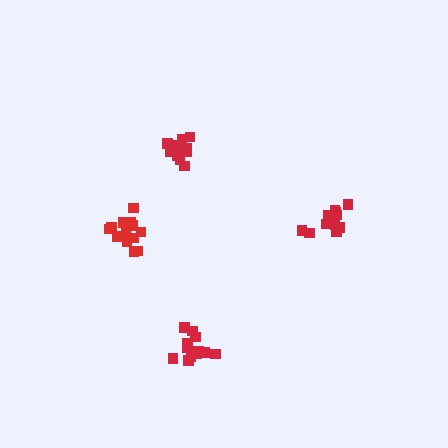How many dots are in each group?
Group 1: 16 dots, Group 2: 13 dots, Group 3: 13 dots, Group 4: 12 dots (54 total).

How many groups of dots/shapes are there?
There are 4 groups.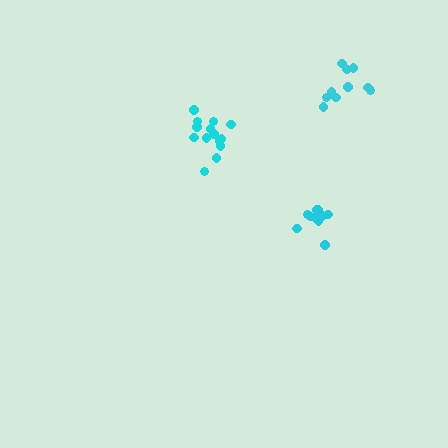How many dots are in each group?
Group 1: 10 dots, Group 2: 11 dots, Group 3: 14 dots (35 total).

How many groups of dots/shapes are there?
There are 3 groups.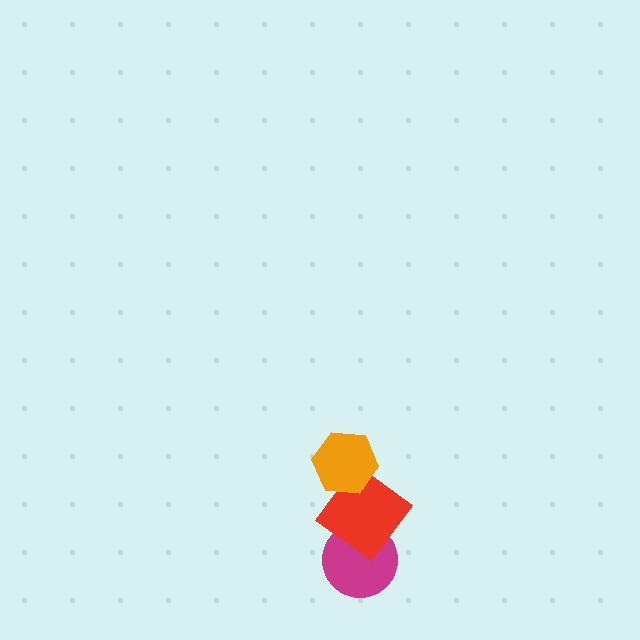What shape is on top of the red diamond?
The orange hexagon is on top of the red diamond.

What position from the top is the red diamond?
The red diamond is 2nd from the top.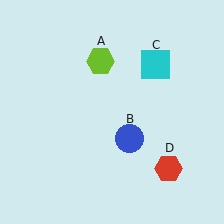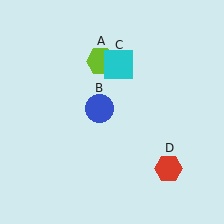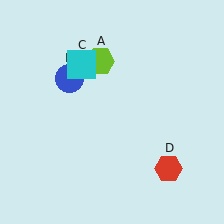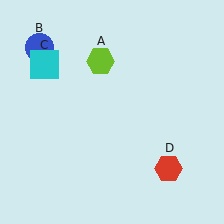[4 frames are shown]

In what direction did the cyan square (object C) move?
The cyan square (object C) moved left.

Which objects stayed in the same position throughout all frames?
Lime hexagon (object A) and red hexagon (object D) remained stationary.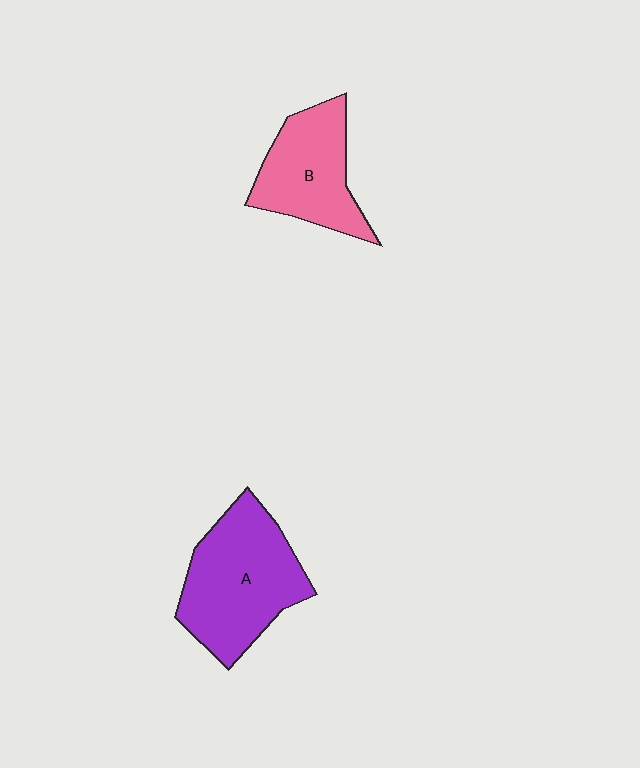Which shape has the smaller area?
Shape B (pink).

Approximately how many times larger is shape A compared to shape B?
Approximately 1.4 times.